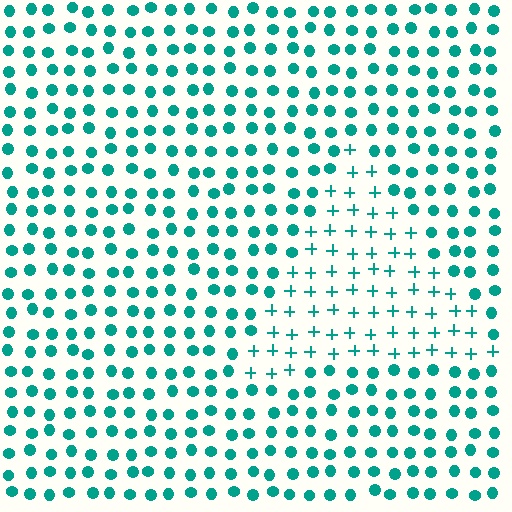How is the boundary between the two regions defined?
The boundary is defined by a change in element shape: plus signs inside vs. circles outside. All elements share the same color and spacing.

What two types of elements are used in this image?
The image uses plus signs inside the triangle region and circles outside it.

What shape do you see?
I see a triangle.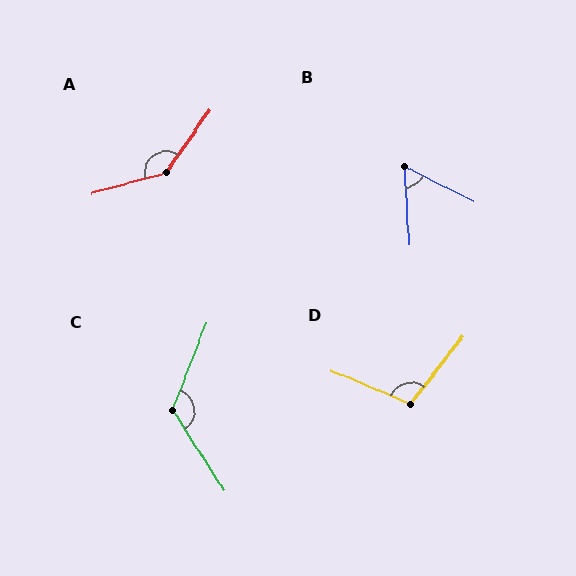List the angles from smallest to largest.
B (60°), D (105°), C (126°), A (140°).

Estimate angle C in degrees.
Approximately 126 degrees.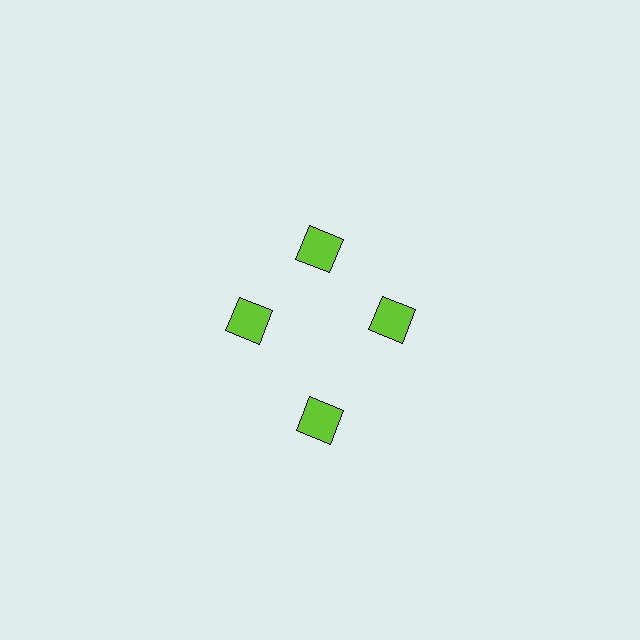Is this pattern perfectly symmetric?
No. The 4 lime squares are arranged in a ring, but one element near the 6 o'clock position is pushed outward from the center, breaking the 4-fold rotational symmetry.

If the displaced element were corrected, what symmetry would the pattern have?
It would have 4-fold rotational symmetry — the pattern would map onto itself every 90 degrees.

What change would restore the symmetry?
The symmetry would be restored by moving it inward, back onto the ring so that all 4 squares sit at equal angles and equal distance from the center.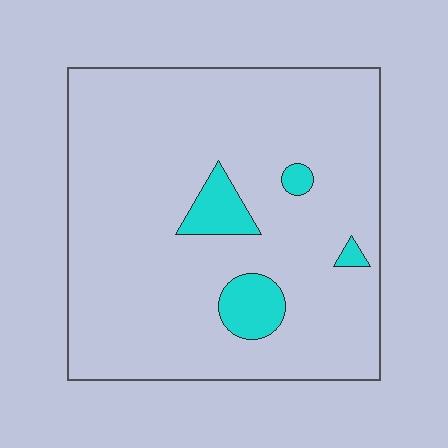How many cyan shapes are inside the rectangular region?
4.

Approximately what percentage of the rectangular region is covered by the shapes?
Approximately 10%.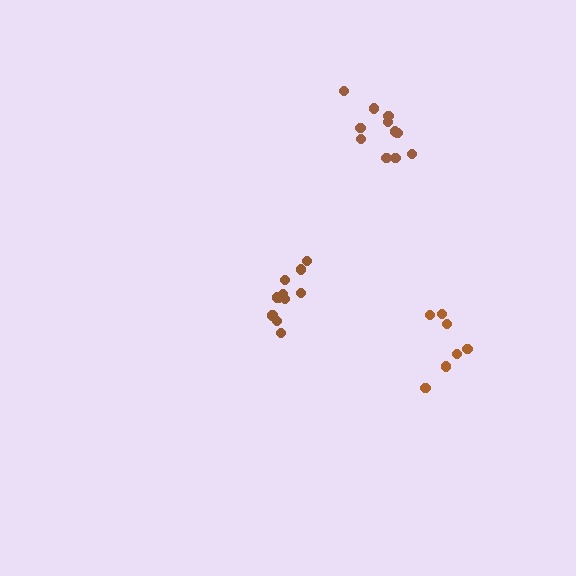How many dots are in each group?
Group 1: 7 dots, Group 2: 11 dots, Group 3: 11 dots (29 total).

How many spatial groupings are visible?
There are 3 spatial groupings.